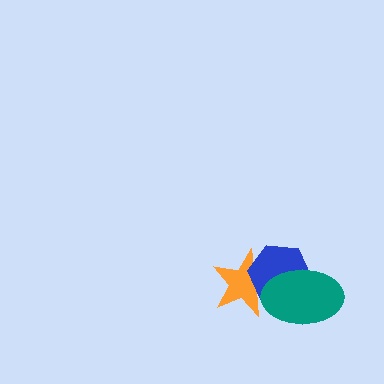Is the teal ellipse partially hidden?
No, no other shape covers it.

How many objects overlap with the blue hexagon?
2 objects overlap with the blue hexagon.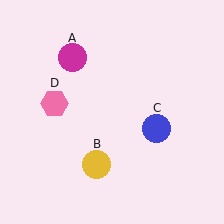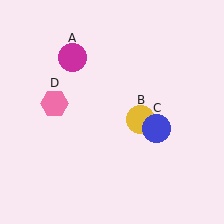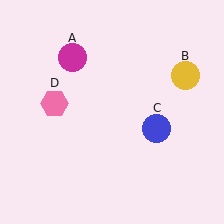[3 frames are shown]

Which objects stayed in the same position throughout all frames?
Magenta circle (object A) and blue circle (object C) and pink hexagon (object D) remained stationary.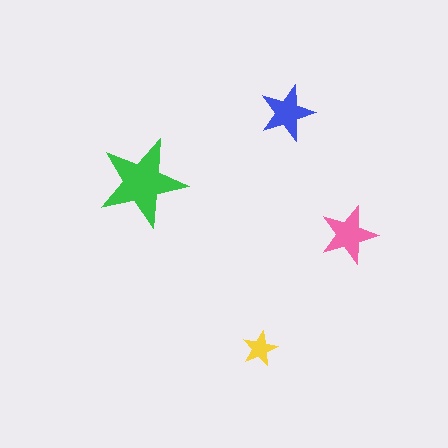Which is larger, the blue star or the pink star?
The pink one.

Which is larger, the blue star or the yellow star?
The blue one.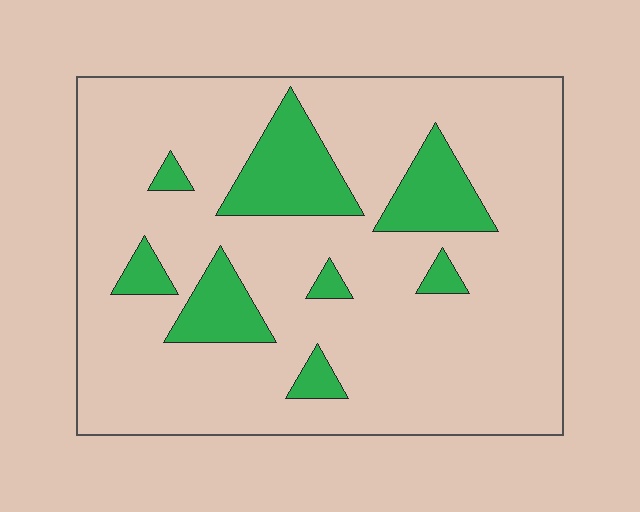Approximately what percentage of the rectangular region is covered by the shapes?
Approximately 15%.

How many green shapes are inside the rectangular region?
8.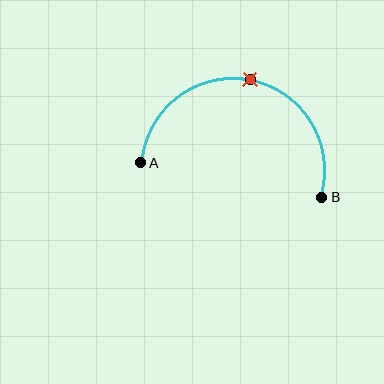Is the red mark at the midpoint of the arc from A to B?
Yes. The red mark lies on the arc at equal arc-length from both A and B — it is the arc midpoint.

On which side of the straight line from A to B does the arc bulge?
The arc bulges above the straight line connecting A and B.